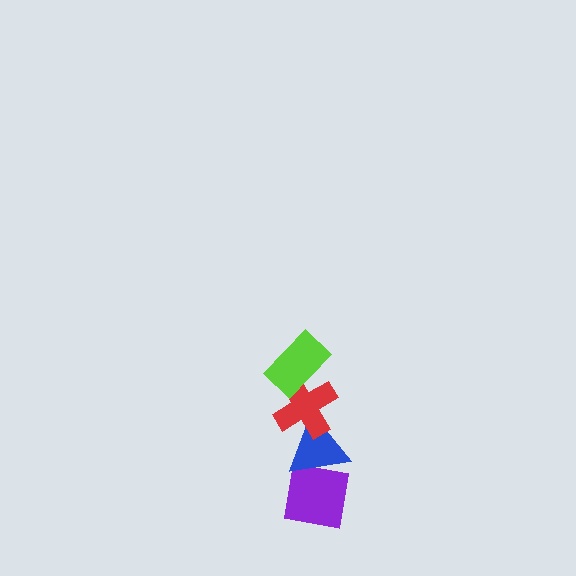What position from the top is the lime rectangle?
The lime rectangle is 1st from the top.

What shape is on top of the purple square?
The blue triangle is on top of the purple square.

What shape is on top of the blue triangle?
The red cross is on top of the blue triangle.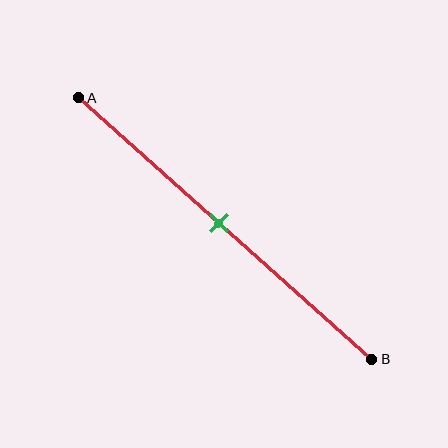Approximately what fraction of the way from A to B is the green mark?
The green mark is approximately 50% of the way from A to B.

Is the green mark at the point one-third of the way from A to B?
No, the mark is at about 50% from A, not at the 33% one-third point.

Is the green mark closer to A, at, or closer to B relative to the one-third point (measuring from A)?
The green mark is closer to point B than the one-third point of segment AB.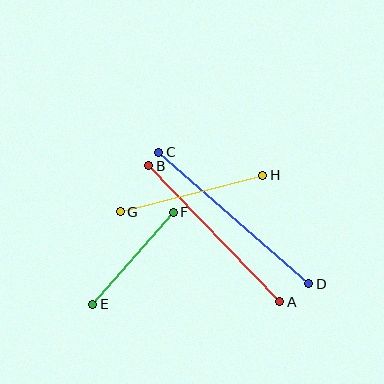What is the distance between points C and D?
The distance is approximately 200 pixels.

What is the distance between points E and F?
The distance is approximately 122 pixels.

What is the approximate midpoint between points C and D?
The midpoint is at approximately (234, 218) pixels.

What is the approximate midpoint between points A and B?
The midpoint is at approximately (214, 234) pixels.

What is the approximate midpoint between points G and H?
The midpoint is at approximately (192, 194) pixels.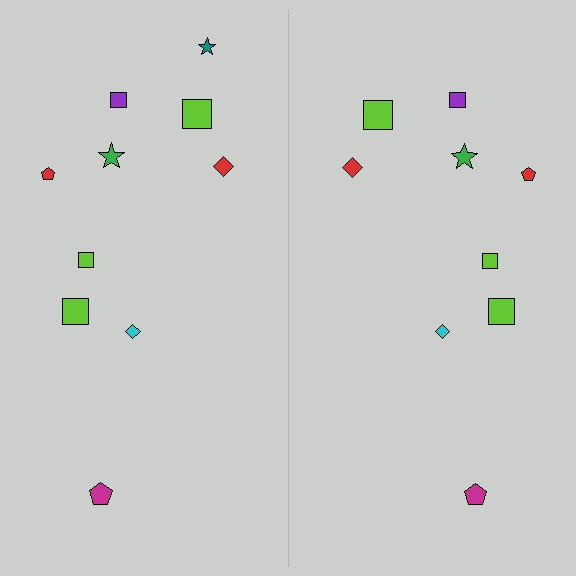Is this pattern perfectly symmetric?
No, the pattern is not perfectly symmetric. A teal star is missing from the right side.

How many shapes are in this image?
There are 19 shapes in this image.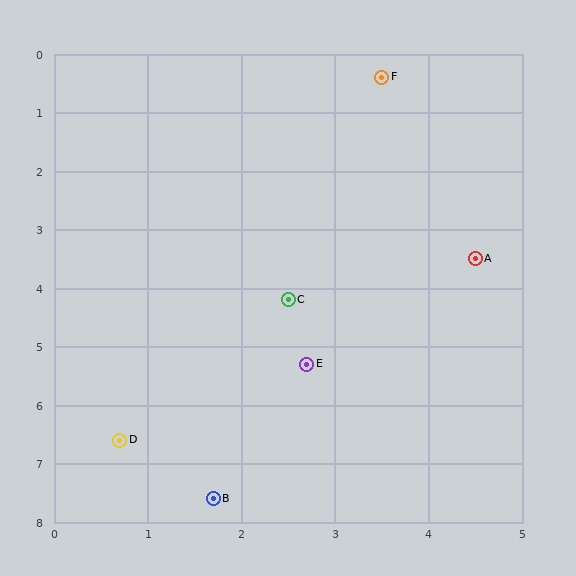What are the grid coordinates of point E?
Point E is at approximately (2.7, 5.3).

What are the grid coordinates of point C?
Point C is at approximately (2.5, 4.2).